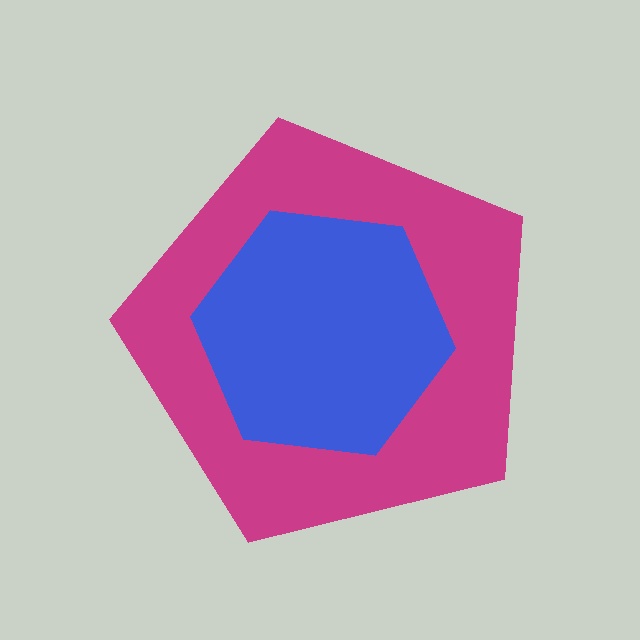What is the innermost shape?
The blue hexagon.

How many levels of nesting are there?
2.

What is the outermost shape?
The magenta pentagon.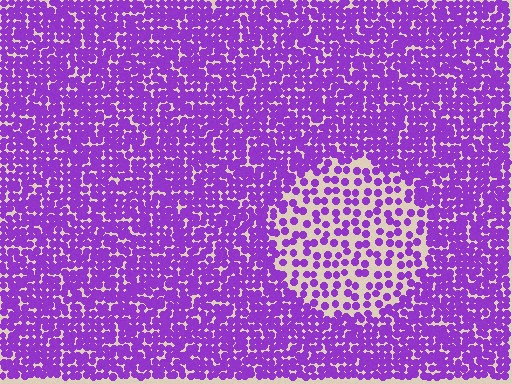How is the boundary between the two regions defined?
The boundary is defined by a change in element density (approximately 2.3x ratio). All elements are the same color, size, and shape.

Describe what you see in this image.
The image contains small purple elements arranged at two different densities. A circle-shaped region is visible where the elements are less densely packed than the surrounding area.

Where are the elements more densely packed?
The elements are more densely packed outside the circle boundary.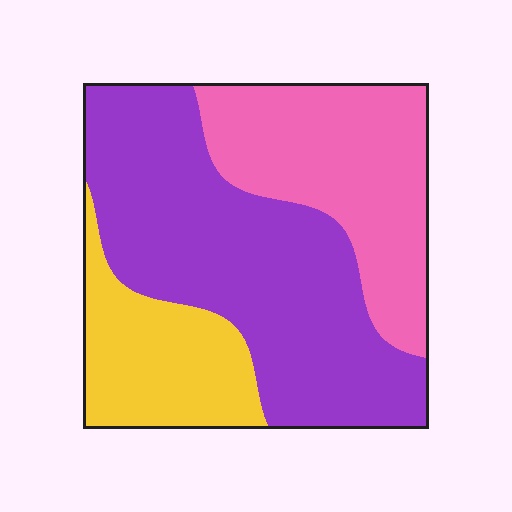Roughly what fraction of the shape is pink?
Pink takes up about one third (1/3) of the shape.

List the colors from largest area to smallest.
From largest to smallest: purple, pink, yellow.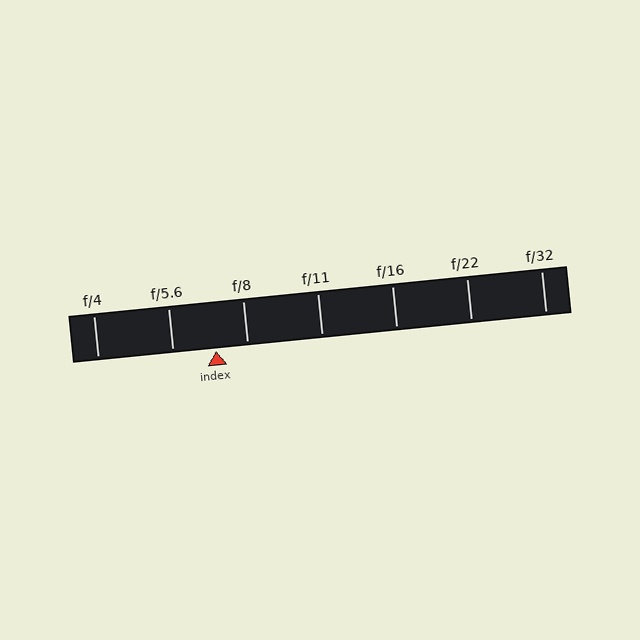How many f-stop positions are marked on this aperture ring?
There are 7 f-stop positions marked.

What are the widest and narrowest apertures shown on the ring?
The widest aperture shown is f/4 and the narrowest is f/32.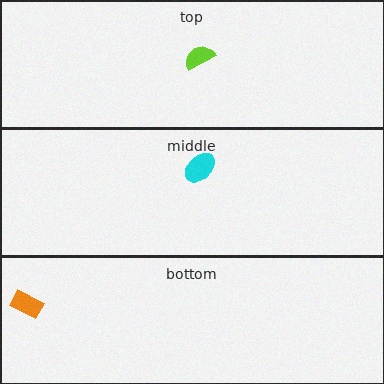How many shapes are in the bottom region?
1.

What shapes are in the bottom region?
The orange rectangle.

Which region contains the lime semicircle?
The top region.